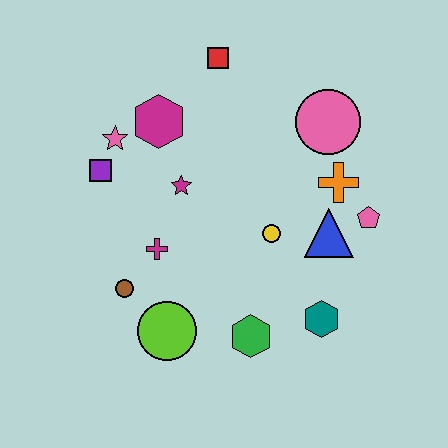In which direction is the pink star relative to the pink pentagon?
The pink star is to the left of the pink pentagon.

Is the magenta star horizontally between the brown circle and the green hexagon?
Yes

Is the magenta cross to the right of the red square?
No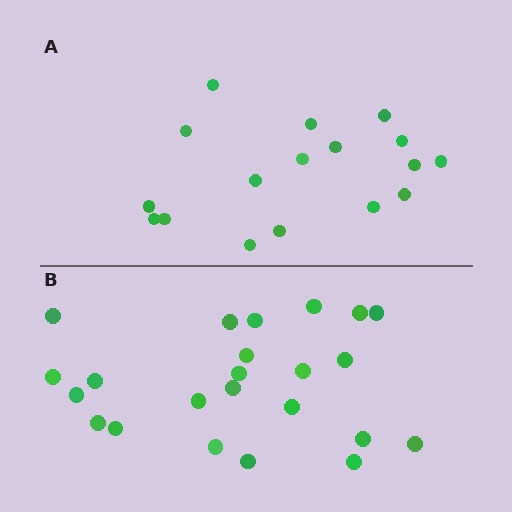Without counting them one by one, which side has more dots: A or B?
Region B (the bottom region) has more dots.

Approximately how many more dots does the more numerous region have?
Region B has about 6 more dots than region A.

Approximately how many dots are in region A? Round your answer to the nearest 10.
About 20 dots. (The exact count is 17, which rounds to 20.)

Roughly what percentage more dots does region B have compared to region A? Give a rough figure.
About 35% more.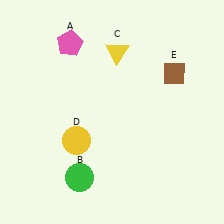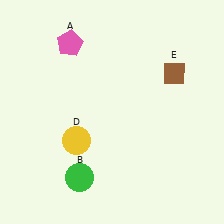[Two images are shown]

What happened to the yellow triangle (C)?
The yellow triangle (C) was removed in Image 2. It was in the top-right area of Image 1.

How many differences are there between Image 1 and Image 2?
There is 1 difference between the two images.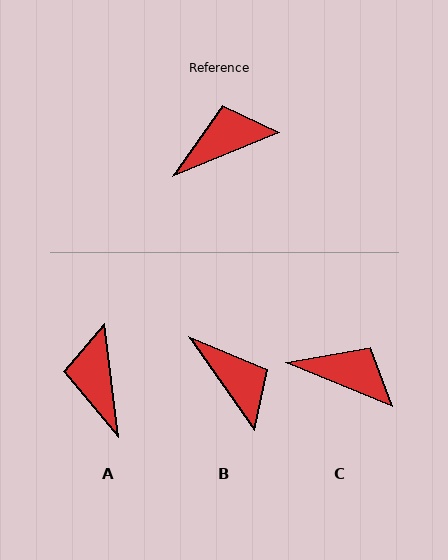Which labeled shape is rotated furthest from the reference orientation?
B, about 77 degrees away.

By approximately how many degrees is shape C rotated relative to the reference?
Approximately 45 degrees clockwise.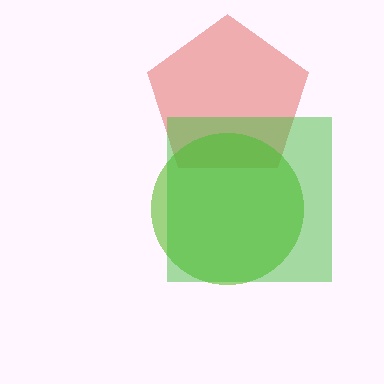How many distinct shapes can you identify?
There are 3 distinct shapes: a red pentagon, a lime circle, a green square.